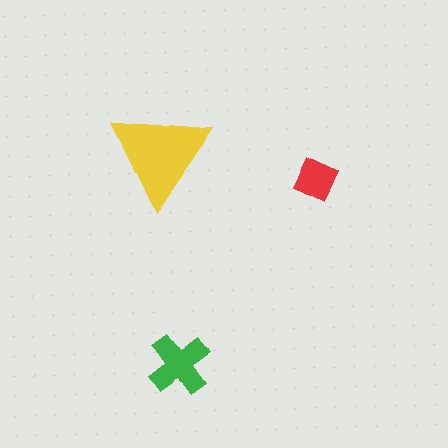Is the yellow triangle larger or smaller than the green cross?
Larger.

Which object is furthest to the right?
The red diamond is rightmost.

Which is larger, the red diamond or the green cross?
The green cross.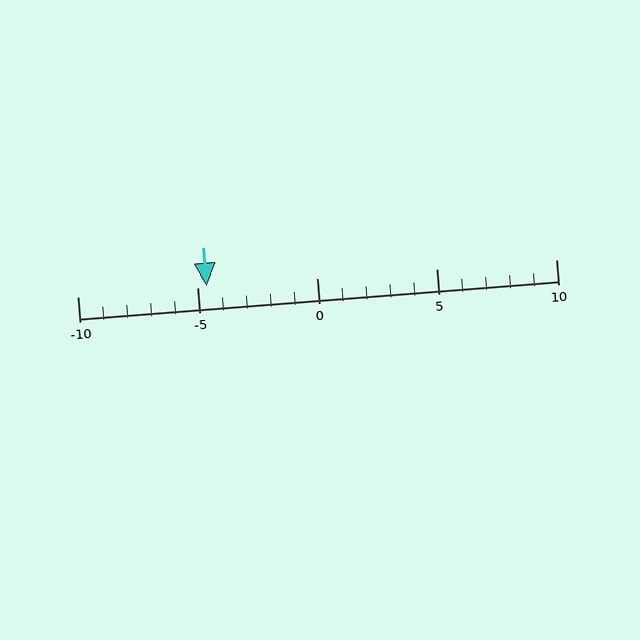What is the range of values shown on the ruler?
The ruler shows values from -10 to 10.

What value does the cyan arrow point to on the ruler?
The cyan arrow points to approximately -5.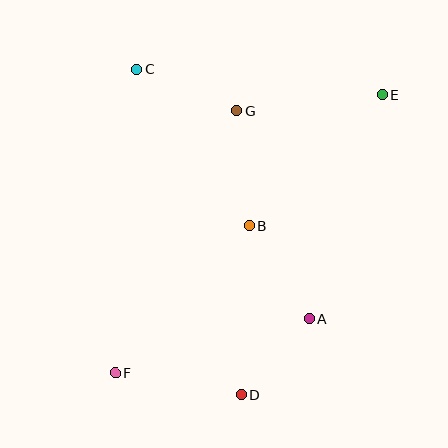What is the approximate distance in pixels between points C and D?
The distance between C and D is approximately 342 pixels.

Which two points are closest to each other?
Points A and D are closest to each other.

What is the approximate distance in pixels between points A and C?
The distance between A and C is approximately 304 pixels.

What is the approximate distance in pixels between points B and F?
The distance between B and F is approximately 199 pixels.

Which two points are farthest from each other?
Points E and F are farthest from each other.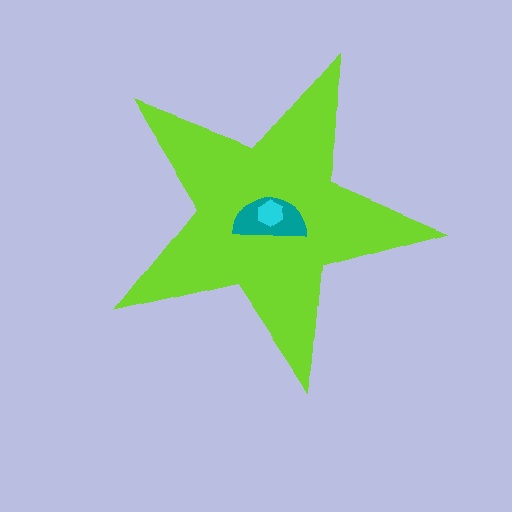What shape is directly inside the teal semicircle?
The cyan hexagon.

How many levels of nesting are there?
3.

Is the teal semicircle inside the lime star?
Yes.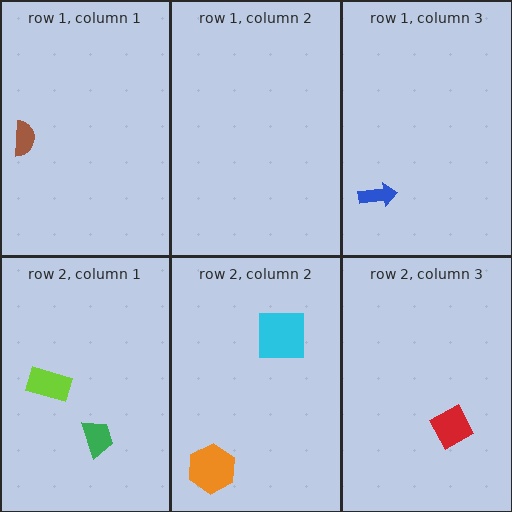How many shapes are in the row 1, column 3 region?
1.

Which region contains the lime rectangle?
The row 2, column 1 region.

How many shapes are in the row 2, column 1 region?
2.